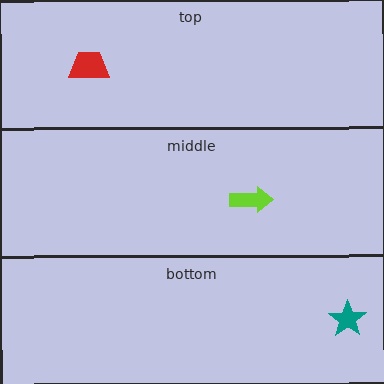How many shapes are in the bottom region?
1.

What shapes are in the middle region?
The lime arrow.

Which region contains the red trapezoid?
The top region.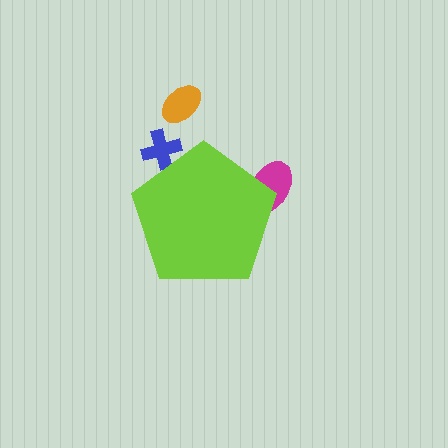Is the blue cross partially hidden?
Yes, the blue cross is partially hidden behind the lime pentagon.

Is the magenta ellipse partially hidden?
Yes, the magenta ellipse is partially hidden behind the lime pentagon.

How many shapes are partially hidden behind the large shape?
2 shapes are partially hidden.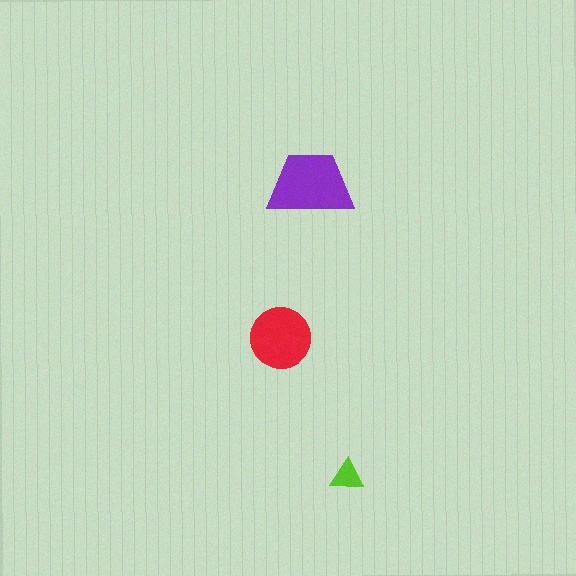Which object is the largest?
The purple trapezoid.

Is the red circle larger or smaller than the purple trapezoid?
Smaller.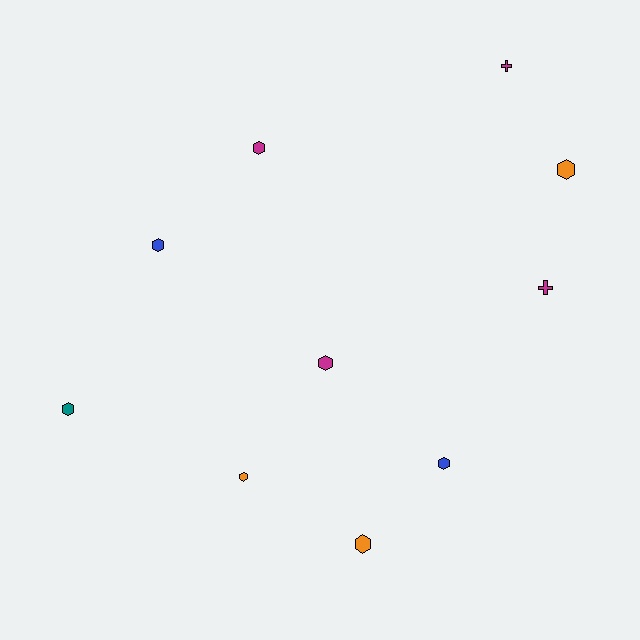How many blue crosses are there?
There are no blue crosses.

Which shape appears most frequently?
Hexagon, with 8 objects.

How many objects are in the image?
There are 10 objects.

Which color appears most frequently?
Magenta, with 4 objects.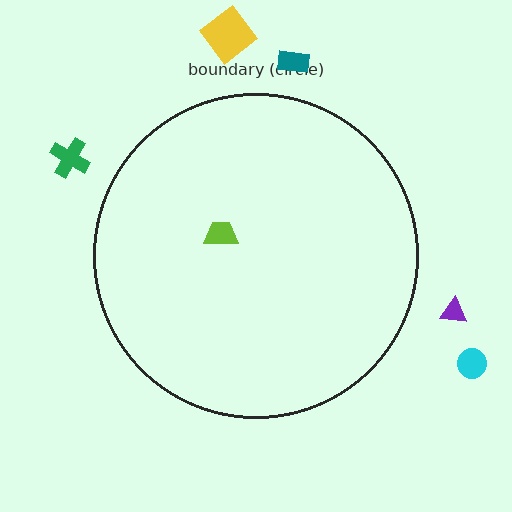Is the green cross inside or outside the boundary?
Outside.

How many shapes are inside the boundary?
1 inside, 5 outside.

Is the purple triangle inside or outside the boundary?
Outside.